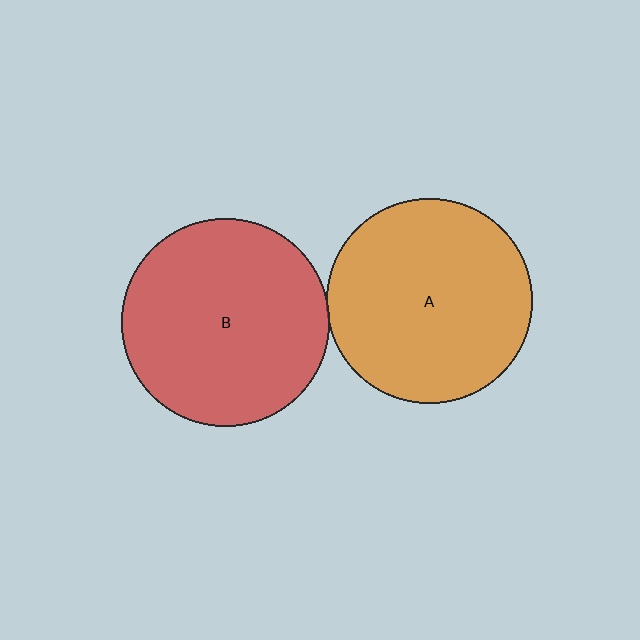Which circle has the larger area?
Circle B (red).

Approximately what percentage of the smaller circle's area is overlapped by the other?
Approximately 5%.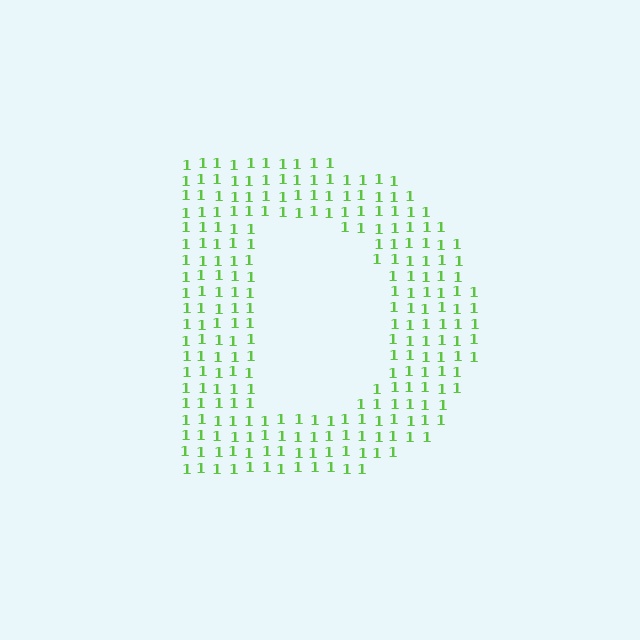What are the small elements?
The small elements are digit 1's.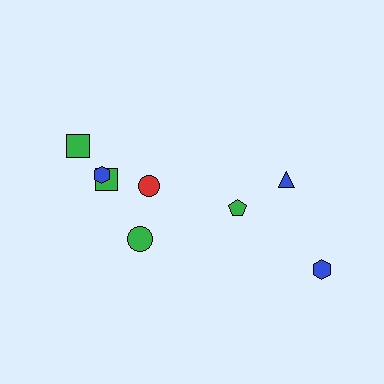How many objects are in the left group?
There are 5 objects.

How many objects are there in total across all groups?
There are 8 objects.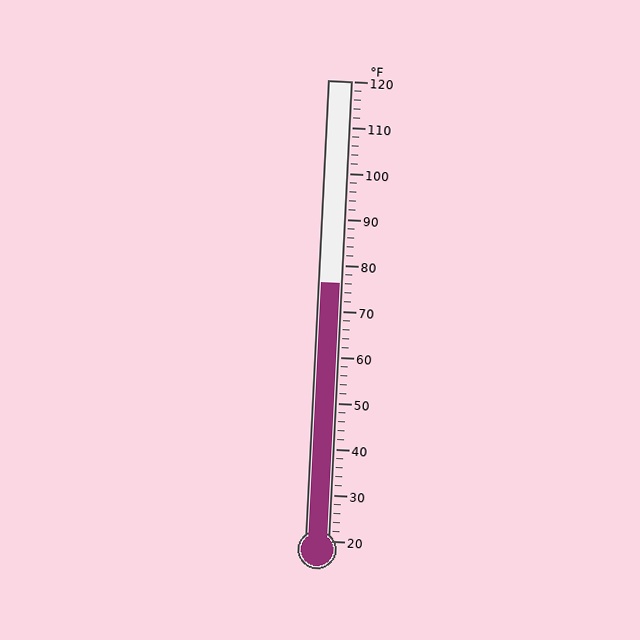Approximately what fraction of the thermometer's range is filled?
The thermometer is filled to approximately 55% of its range.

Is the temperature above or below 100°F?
The temperature is below 100°F.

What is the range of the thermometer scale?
The thermometer scale ranges from 20°F to 120°F.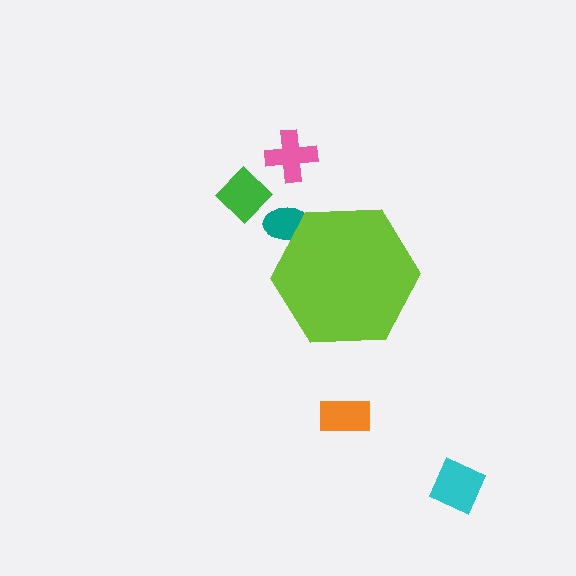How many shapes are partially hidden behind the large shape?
1 shape is partially hidden.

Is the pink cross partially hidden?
No, the pink cross is fully visible.